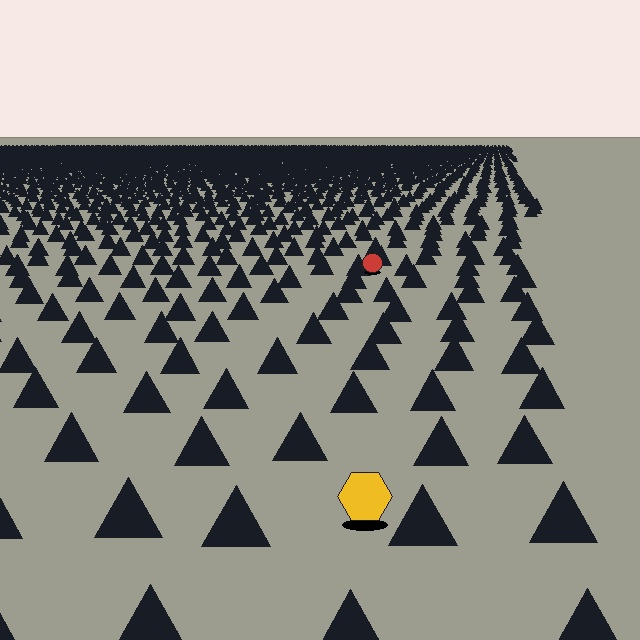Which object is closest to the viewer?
The yellow hexagon is closest. The texture marks near it are larger and more spread out.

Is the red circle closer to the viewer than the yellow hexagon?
No. The yellow hexagon is closer — you can tell from the texture gradient: the ground texture is coarser near it.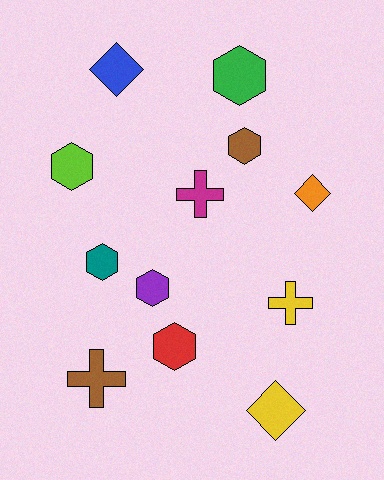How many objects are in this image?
There are 12 objects.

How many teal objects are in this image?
There is 1 teal object.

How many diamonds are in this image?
There are 3 diamonds.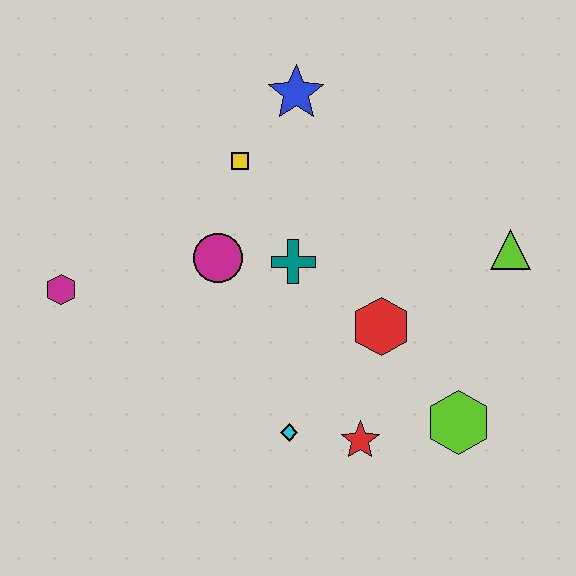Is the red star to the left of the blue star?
No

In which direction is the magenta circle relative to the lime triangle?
The magenta circle is to the left of the lime triangle.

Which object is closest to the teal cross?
The magenta circle is closest to the teal cross.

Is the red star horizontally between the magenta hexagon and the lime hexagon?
Yes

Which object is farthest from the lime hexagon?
The magenta hexagon is farthest from the lime hexagon.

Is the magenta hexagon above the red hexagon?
Yes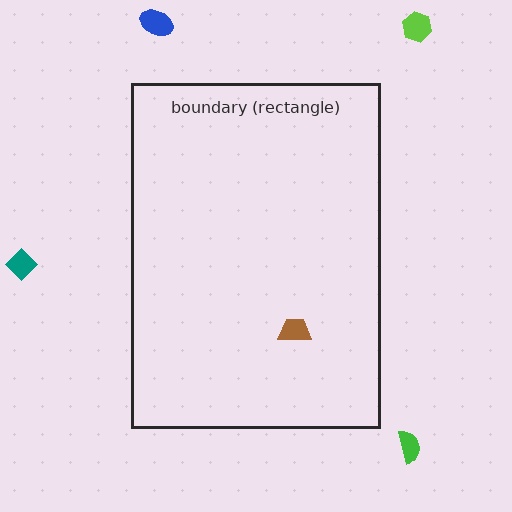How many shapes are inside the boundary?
1 inside, 4 outside.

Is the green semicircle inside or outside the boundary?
Outside.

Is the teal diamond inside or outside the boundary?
Outside.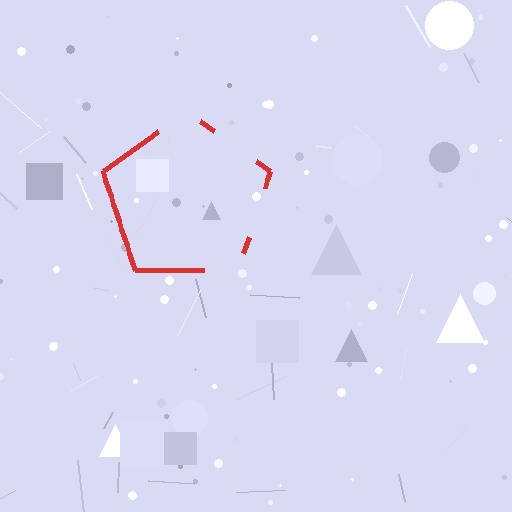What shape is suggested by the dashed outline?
The dashed outline suggests a pentagon.